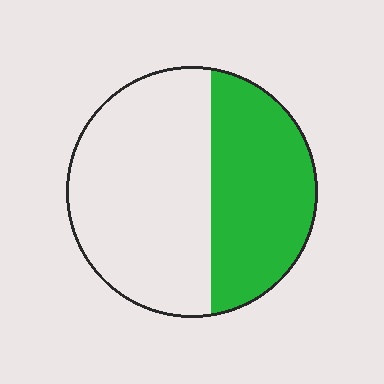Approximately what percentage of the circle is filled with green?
Approximately 40%.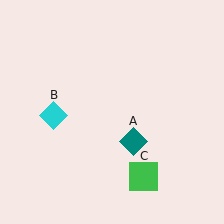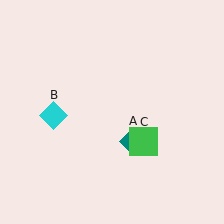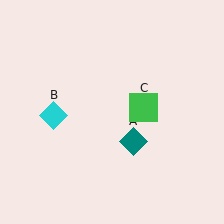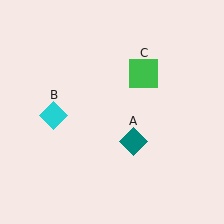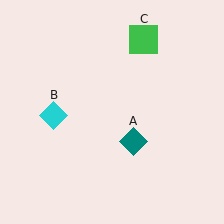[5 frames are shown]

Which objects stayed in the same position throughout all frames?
Teal diamond (object A) and cyan diamond (object B) remained stationary.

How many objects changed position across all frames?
1 object changed position: green square (object C).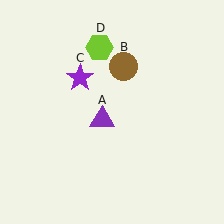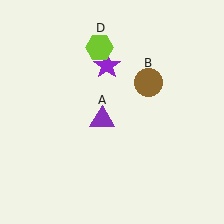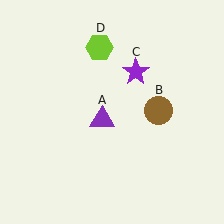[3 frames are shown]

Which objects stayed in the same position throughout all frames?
Purple triangle (object A) and lime hexagon (object D) remained stationary.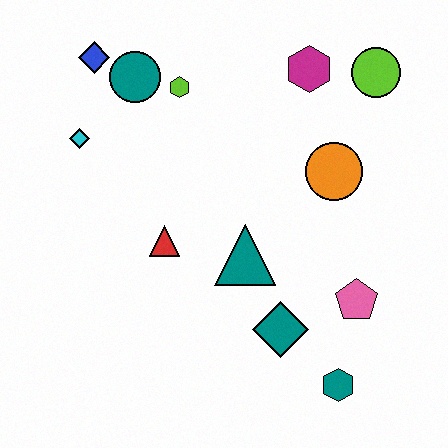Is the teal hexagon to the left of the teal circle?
No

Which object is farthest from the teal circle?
The teal hexagon is farthest from the teal circle.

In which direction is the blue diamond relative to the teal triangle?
The blue diamond is above the teal triangle.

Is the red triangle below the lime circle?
Yes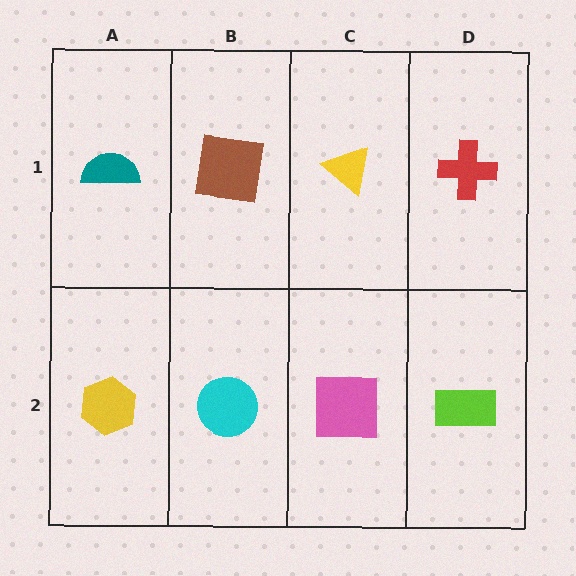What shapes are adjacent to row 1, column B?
A cyan circle (row 2, column B), a teal semicircle (row 1, column A), a yellow triangle (row 1, column C).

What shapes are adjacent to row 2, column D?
A red cross (row 1, column D), a pink square (row 2, column C).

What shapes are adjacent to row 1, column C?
A pink square (row 2, column C), a brown square (row 1, column B), a red cross (row 1, column D).